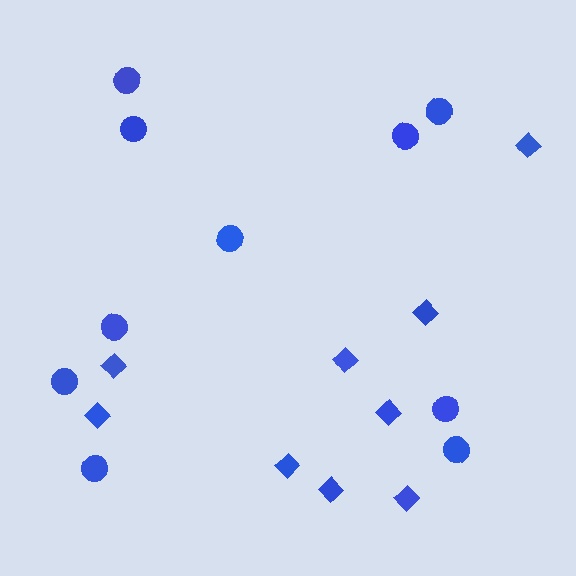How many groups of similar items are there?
There are 2 groups: one group of diamonds (9) and one group of circles (10).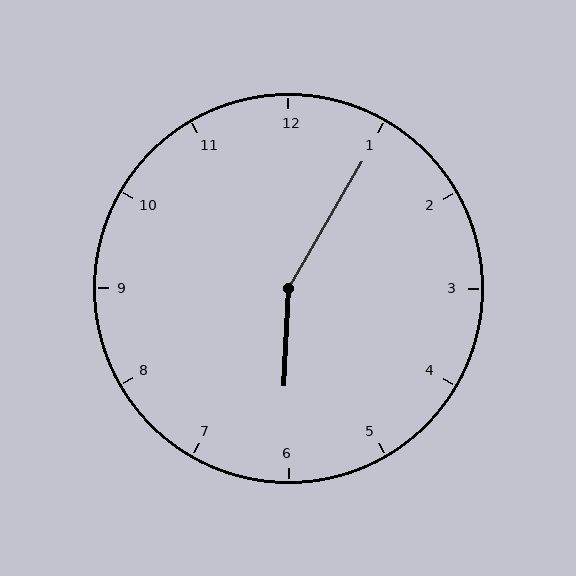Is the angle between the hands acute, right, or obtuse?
It is obtuse.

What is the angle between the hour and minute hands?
Approximately 152 degrees.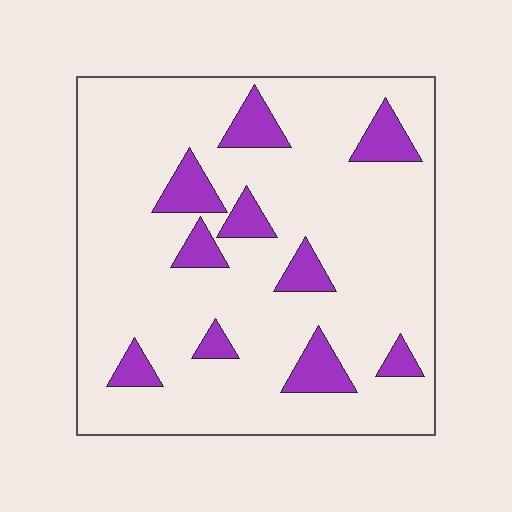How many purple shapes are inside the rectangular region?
10.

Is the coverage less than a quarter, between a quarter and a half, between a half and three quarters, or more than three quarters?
Less than a quarter.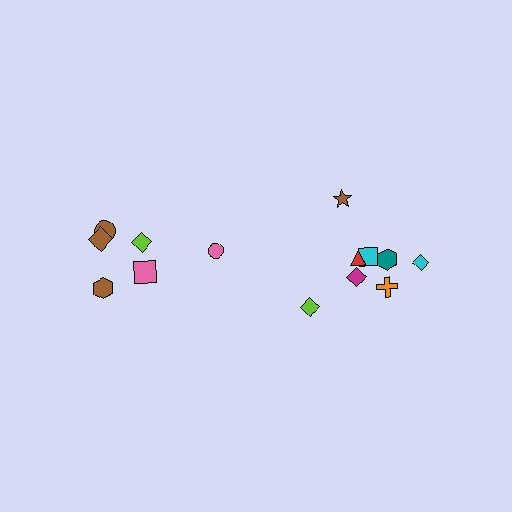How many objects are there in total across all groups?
There are 14 objects.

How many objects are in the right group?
There are 8 objects.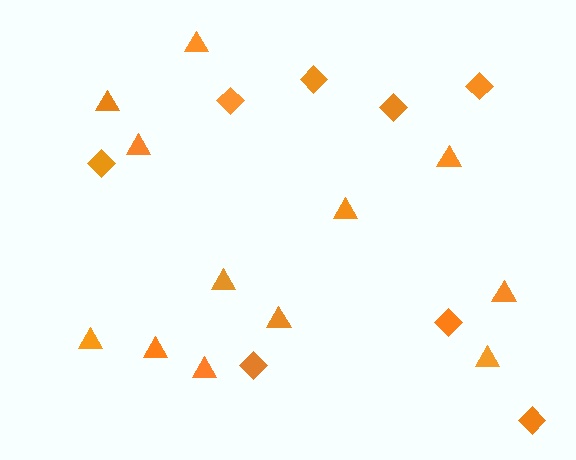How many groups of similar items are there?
There are 2 groups: one group of diamonds (8) and one group of triangles (12).